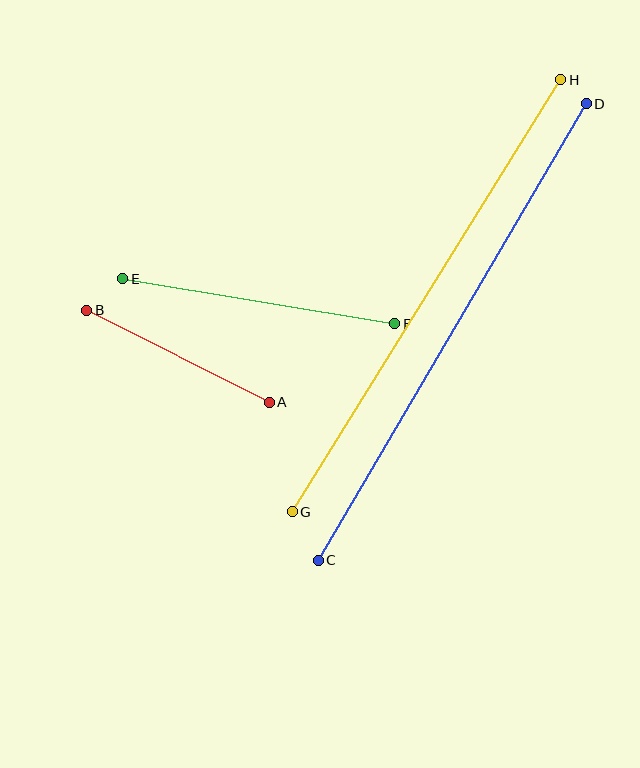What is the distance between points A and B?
The distance is approximately 204 pixels.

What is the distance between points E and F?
The distance is approximately 276 pixels.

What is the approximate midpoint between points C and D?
The midpoint is at approximately (452, 332) pixels.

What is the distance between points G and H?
The distance is approximately 509 pixels.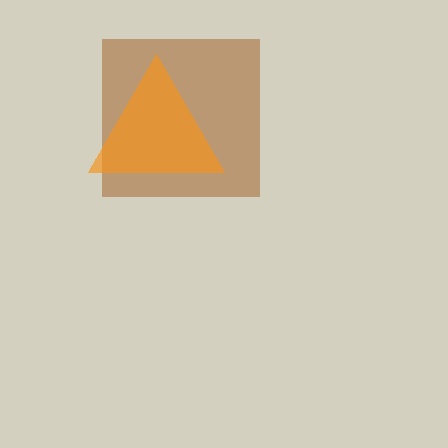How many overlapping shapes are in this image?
There are 2 overlapping shapes in the image.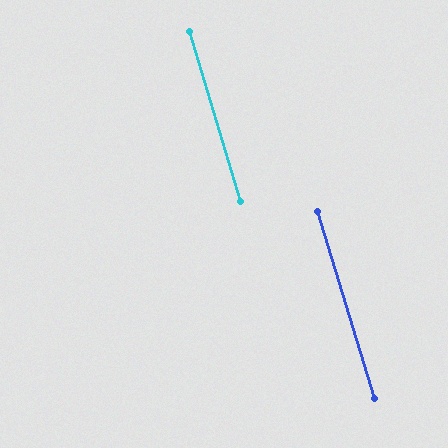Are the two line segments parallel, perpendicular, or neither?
Parallel — their directions differ by only 0.3°.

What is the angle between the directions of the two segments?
Approximately 0 degrees.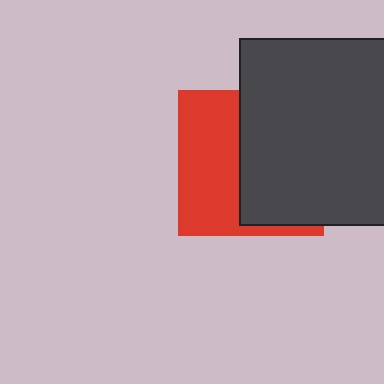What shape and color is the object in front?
The object in front is a dark gray square.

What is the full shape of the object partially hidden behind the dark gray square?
The partially hidden object is a red square.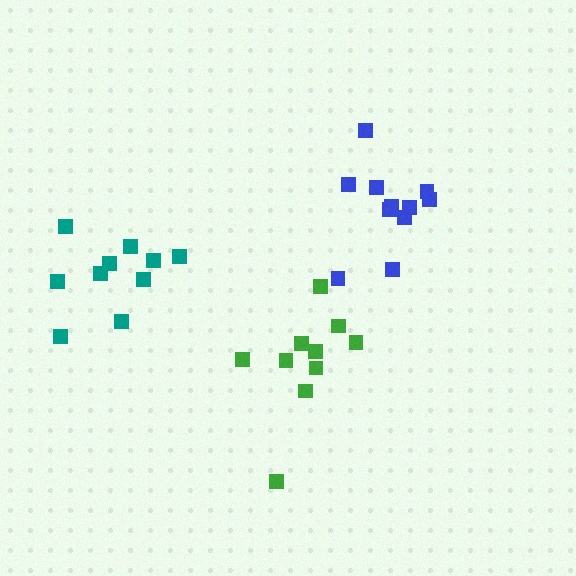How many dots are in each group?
Group 1: 11 dots, Group 2: 10 dots, Group 3: 10 dots (31 total).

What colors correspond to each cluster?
The clusters are colored: blue, green, teal.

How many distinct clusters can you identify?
There are 3 distinct clusters.